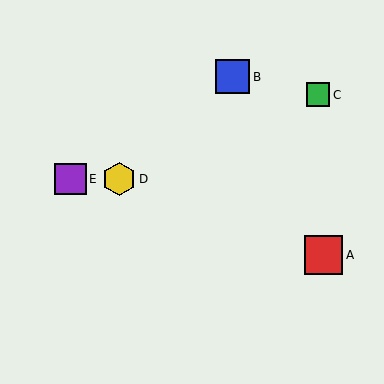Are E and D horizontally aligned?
Yes, both are at y≈179.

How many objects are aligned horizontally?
2 objects (D, E) are aligned horizontally.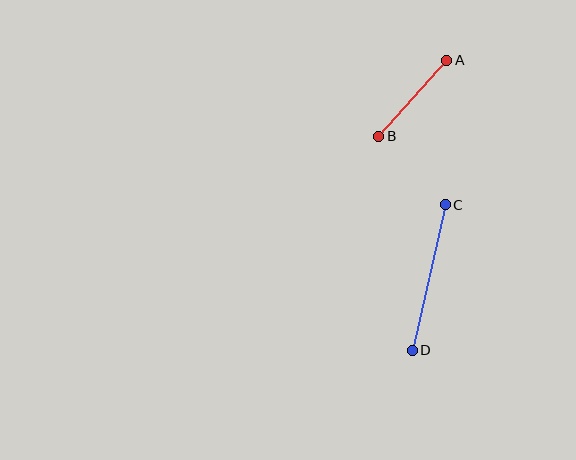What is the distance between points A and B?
The distance is approximately 102 pixels.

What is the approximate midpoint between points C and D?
The midpoint is at approximately (429, 277) pixels.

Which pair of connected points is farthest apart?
Points C and D are farthest apart.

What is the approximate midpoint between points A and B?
The midpoint is at approximately (413, 98) pixels.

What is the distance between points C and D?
The distance is approximately 149 pixels.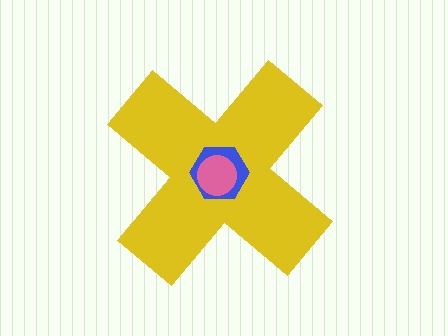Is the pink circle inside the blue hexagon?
Yes.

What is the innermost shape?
The pink circle.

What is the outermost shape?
The yellow cross.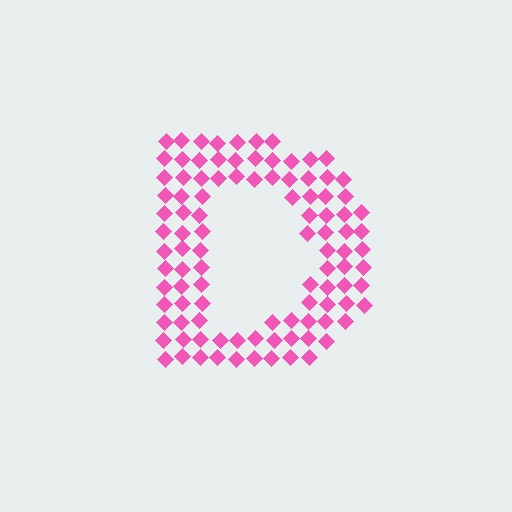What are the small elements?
The small elements are diamonds.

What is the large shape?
The large shape is the letter D.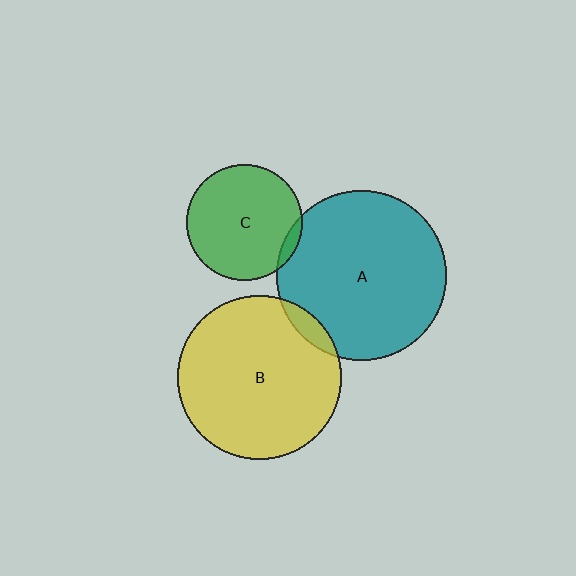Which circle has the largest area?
Circle A (teal).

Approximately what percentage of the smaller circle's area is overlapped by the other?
Approximately 5%.